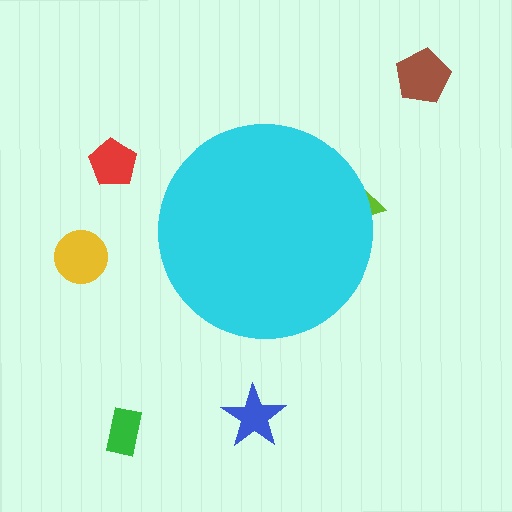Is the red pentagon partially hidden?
No, the red pentagon is fully visible.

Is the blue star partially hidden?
No, the blue star is fully visible.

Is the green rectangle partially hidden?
No, the green rectangle is fully visible.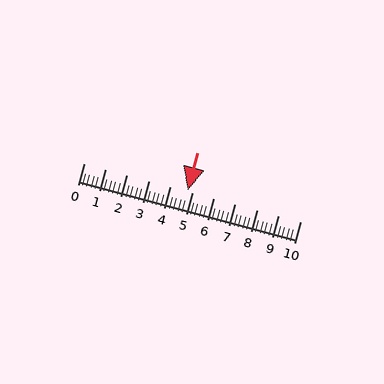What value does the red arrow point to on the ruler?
The red arrow points to approximately 4.8.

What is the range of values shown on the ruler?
The ruler shows values from 0 to 10.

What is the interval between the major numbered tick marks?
The major tick marks are spaced 1 units apart.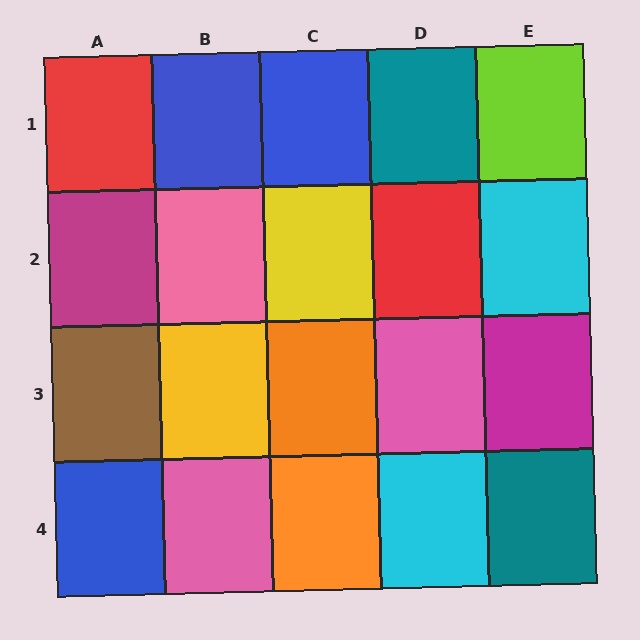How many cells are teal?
2 cells are teal.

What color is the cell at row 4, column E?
Teal.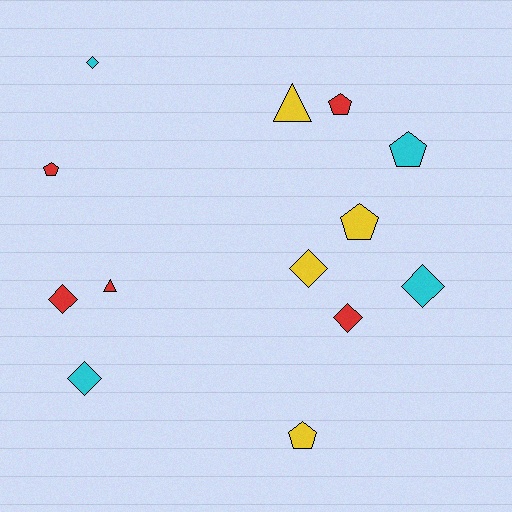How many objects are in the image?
There are 13 objects.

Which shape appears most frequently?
Diamond, with 6 objects.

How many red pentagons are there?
There are 2 red pentagons.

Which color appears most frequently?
Red, with 5 objects.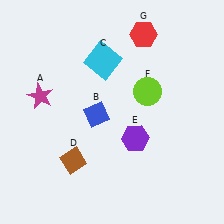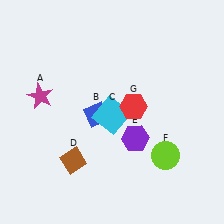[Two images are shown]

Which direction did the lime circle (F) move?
The lime circle (F) moved down.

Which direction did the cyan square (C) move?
The cyan square (C) moved down.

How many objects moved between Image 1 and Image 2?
3 objects moved between the two images.